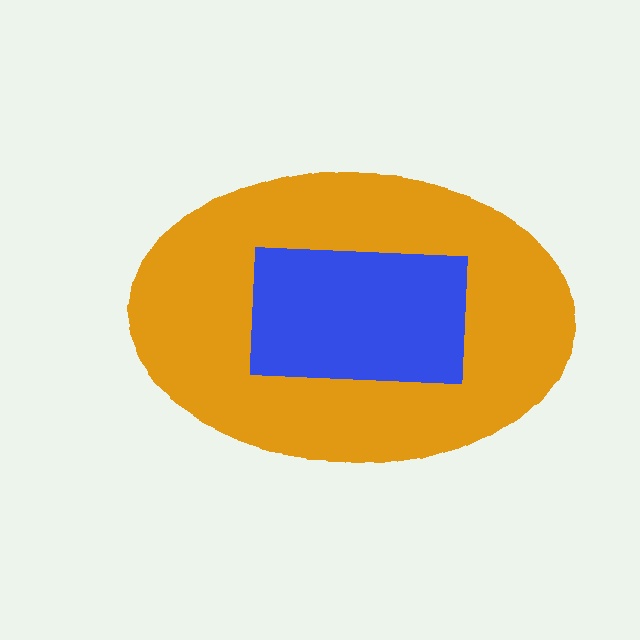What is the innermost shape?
The blue rectangle.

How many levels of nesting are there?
2.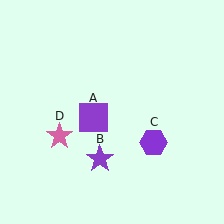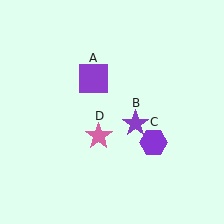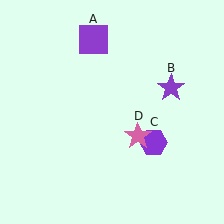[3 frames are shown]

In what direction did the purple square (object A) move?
The purple square (object A) moved up.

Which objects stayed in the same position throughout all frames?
Purple hexagon (object C) remained stationary.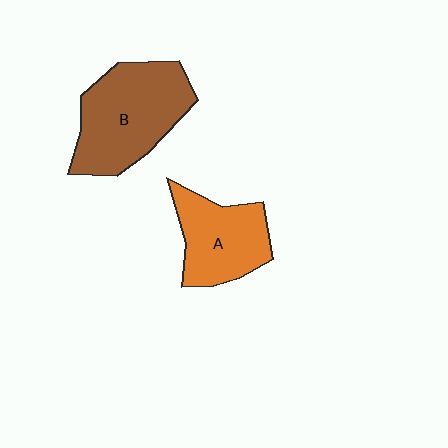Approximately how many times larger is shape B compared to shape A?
Approximately 1.4 times.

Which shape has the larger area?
Shape B (brown).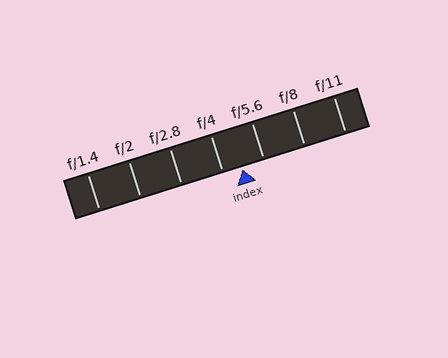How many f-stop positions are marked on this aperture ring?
There are 7 f-stop positions marked.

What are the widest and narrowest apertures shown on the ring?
The widest aperture shown is f/1.4 and the narrowest is f/11.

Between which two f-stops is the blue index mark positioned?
The index mark is between f/4 and f/5.6.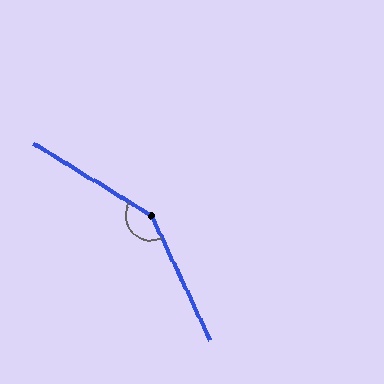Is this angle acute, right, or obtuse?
It is obtuse.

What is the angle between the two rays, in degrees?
Approximately 147 degrees.